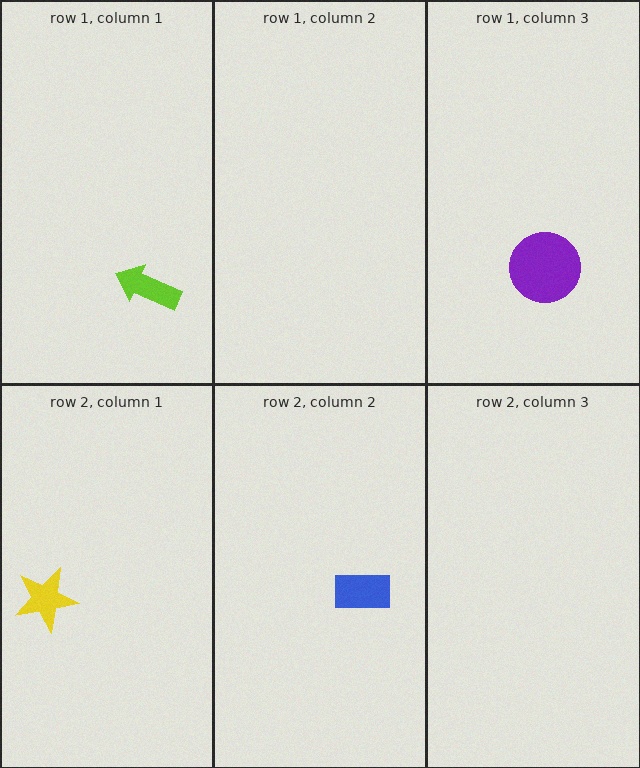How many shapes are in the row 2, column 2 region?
1.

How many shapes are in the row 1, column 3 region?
1.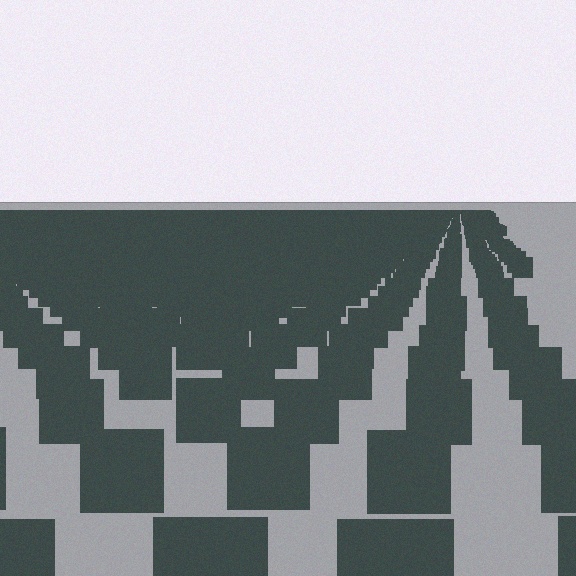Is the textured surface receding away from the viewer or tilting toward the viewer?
The surface is receding away from the viewer. Texture elements get smaller and denser toward the top.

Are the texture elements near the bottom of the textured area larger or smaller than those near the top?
Larger. Near the bottom, elements are closer to the viewer and appear at a bigger on-screen size.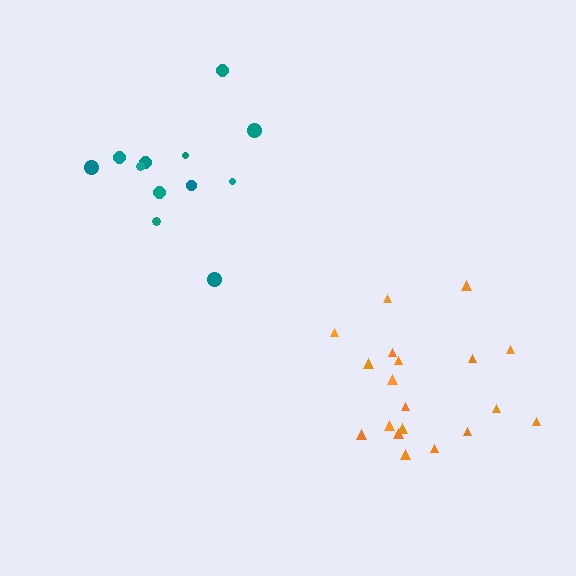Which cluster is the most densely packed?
Orange.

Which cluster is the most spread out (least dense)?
Teal.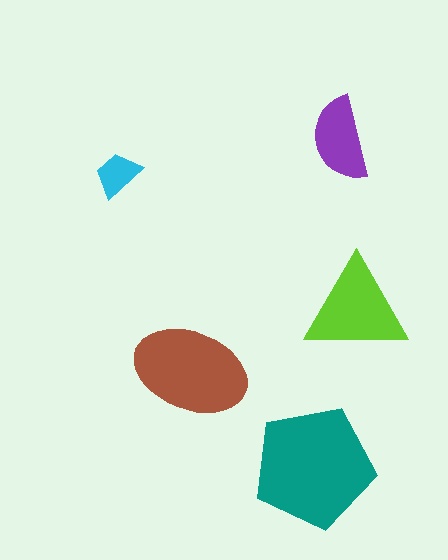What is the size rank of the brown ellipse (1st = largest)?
2nd.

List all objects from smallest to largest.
The cyan trapezoid, the purple semicircle, the lime triangle, the brown ellipse, the teal pentagon.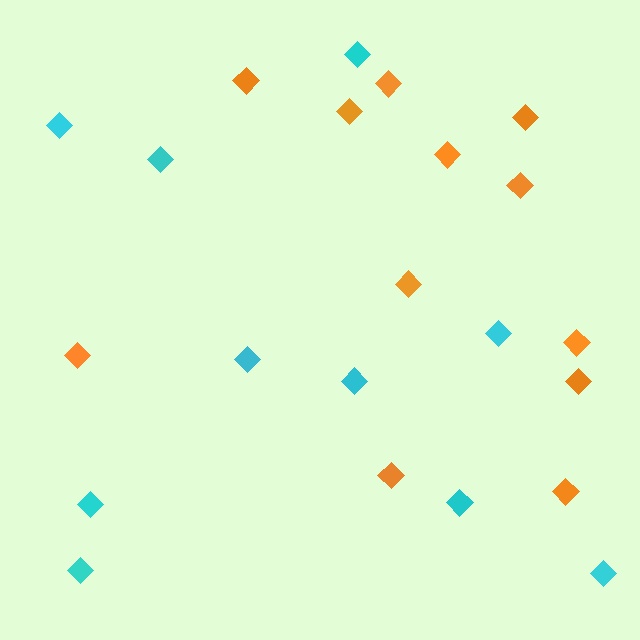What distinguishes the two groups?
There are 2 groups: one group of orange diamonds (12) and one group of cyan diamonds (10).